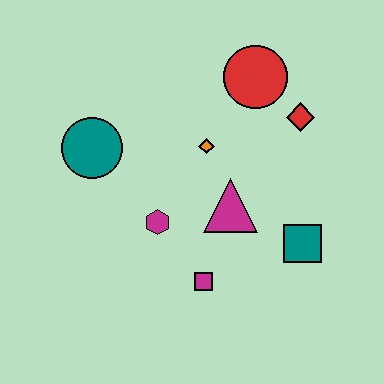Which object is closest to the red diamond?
The red circle is closest to the red diamond.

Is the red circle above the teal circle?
Yes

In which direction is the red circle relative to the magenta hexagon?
The red circle is above the magenta hexagon.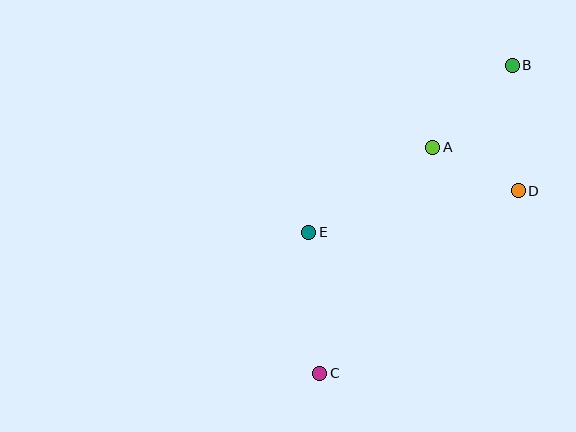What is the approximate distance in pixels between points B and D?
The distance between B and D is approximately 125 pixels.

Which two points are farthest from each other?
Points B and C are farthest from each other.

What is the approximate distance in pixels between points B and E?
The distance between B and E is approximately 263 pixels.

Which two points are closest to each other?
Points A and D are closest to each other.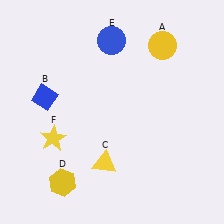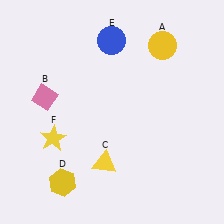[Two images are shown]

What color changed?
The diamond (B) changed from blue in Image 1 to pink in Image 2.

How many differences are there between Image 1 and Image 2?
There is 1 difference between the two images.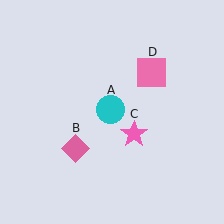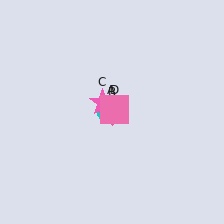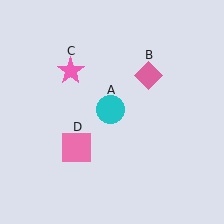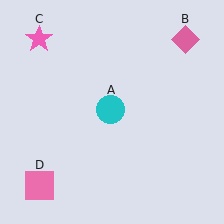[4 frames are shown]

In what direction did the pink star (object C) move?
The pink star (object C) moved up and to the left.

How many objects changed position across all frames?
3 objects changed position: pink diamond (object B), pink star (object C), pink square (object D).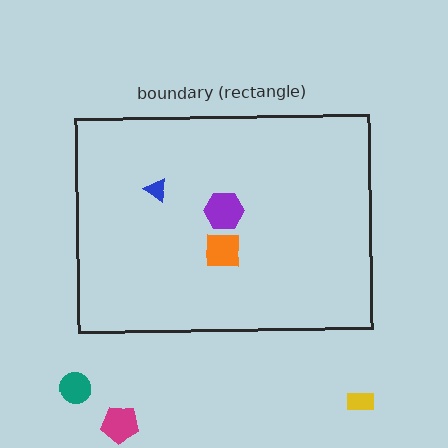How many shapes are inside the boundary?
3 inside, 3 outside.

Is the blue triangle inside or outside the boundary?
Inside.